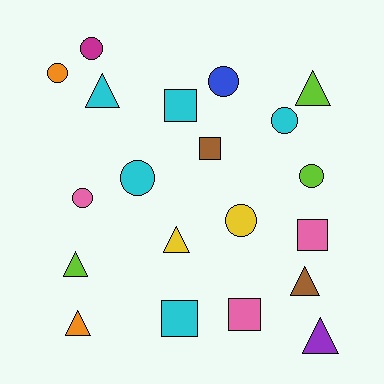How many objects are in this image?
There are 20 objects.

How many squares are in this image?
There are 5 squares.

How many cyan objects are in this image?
There are 5 cyan objects.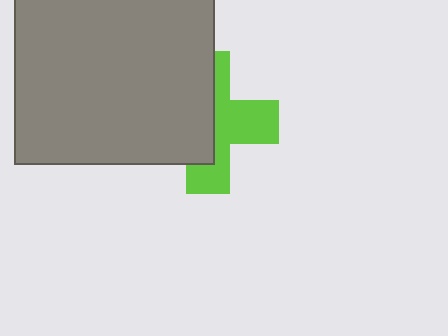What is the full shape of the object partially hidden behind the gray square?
The partially hidden object is a lime cross.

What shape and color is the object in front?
The object in front is a gray square.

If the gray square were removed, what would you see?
You would see the complete lime cross.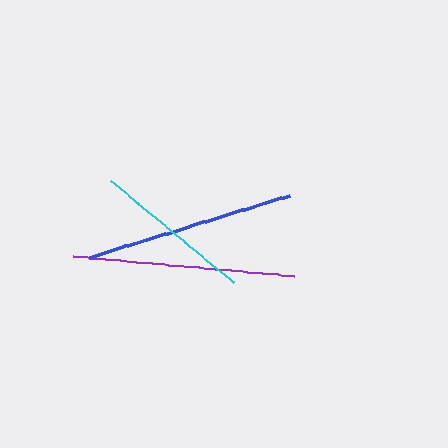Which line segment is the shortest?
The cyan line is the shortest at approximately 160 pixels.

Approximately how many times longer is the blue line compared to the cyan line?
The blue line is approximately 1.3 times the length of the cyan line.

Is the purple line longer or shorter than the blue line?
The purple line is longer than the blue line.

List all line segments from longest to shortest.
From longest to shortest: purple, blue, cyan.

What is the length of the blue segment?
The blue segment is approximately 208 pixels long.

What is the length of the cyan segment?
The cyan segment is approximately 160 pixels long.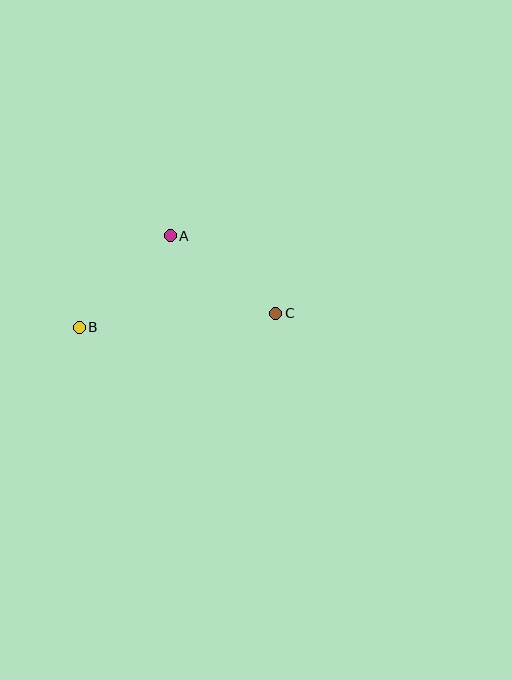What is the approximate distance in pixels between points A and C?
The distance between A and C is approximately 131 pixels.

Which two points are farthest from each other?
Points B and C are farthest from each other.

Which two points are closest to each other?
Points A and B are closest to each other.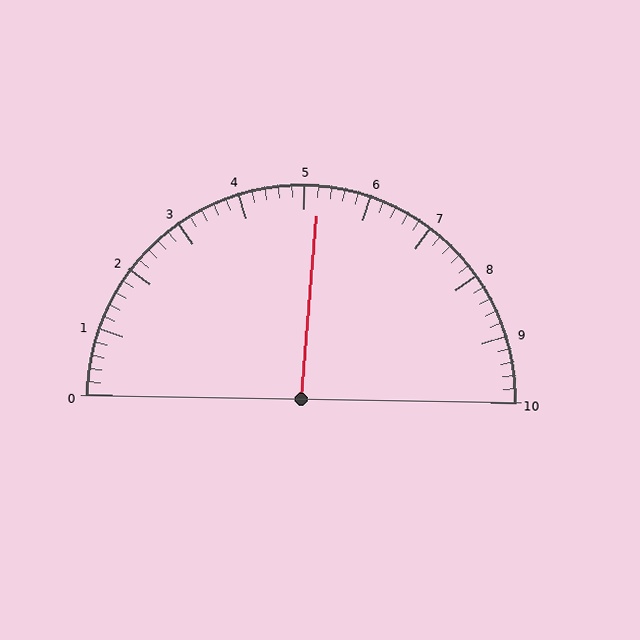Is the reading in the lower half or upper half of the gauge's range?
The reading is in the upper half of the range (0 to 10).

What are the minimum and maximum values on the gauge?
The gauge ranges from 0 to 10.